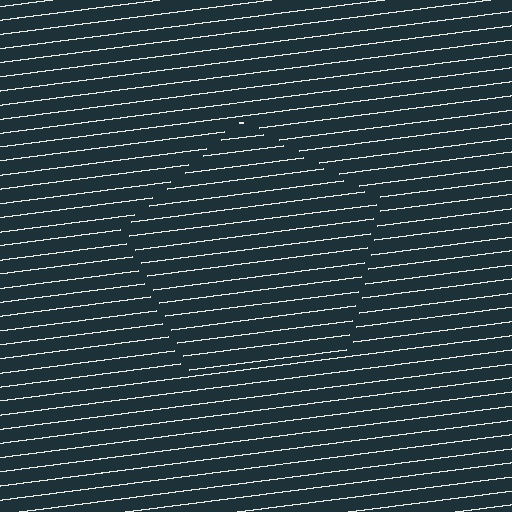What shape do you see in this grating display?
An illusory pentagon. The interior of the shape contains the same grating, shifted by half a period — the contour is defined by the phase discontinuity where line-ends from the inner and outer gratings abut.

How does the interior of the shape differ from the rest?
The interior of the shape contains the same grating, shifted by half a period — the contour is defined by the phase discontinuity where line-ends from the inner and outer gratings abut.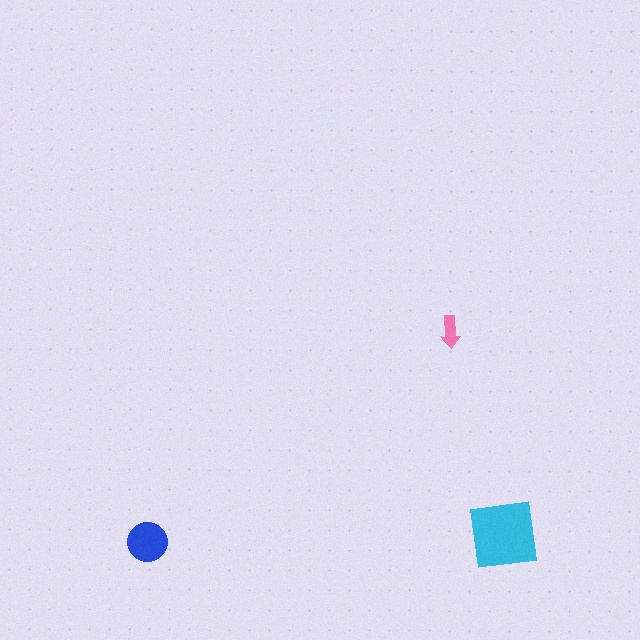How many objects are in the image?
There are 3 objects in the image.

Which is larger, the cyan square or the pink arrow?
The cyan square.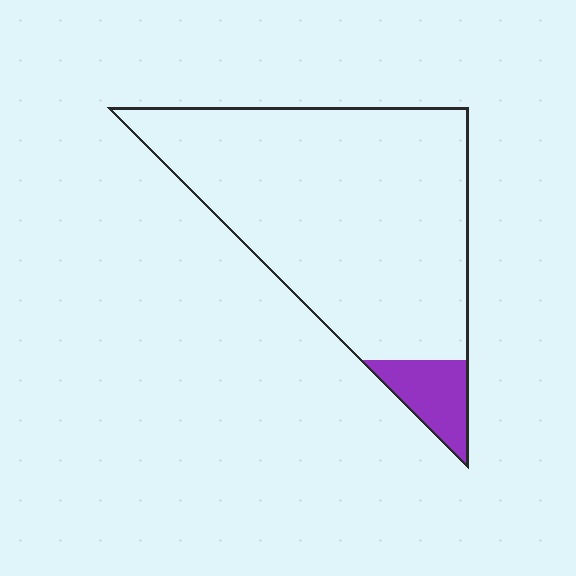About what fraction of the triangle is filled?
About one tenth (1/10).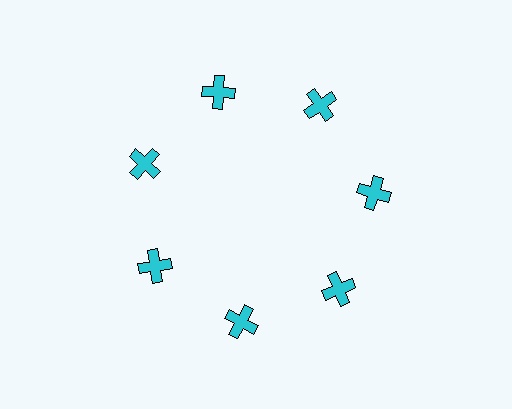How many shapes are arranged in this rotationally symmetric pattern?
There are 7 shapes, arranged in 7 groups of 1.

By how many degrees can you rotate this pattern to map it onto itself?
The pattern maps onto itself every 51 degrees of rotation.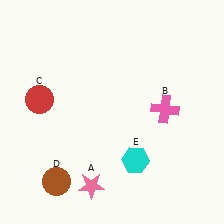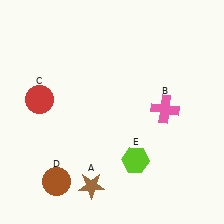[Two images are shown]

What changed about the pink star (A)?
In Image 1, A is pink. In Image 2, it changed to brown.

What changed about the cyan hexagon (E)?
In Image 1, E is cyan. In Image 2, it changed to lime.